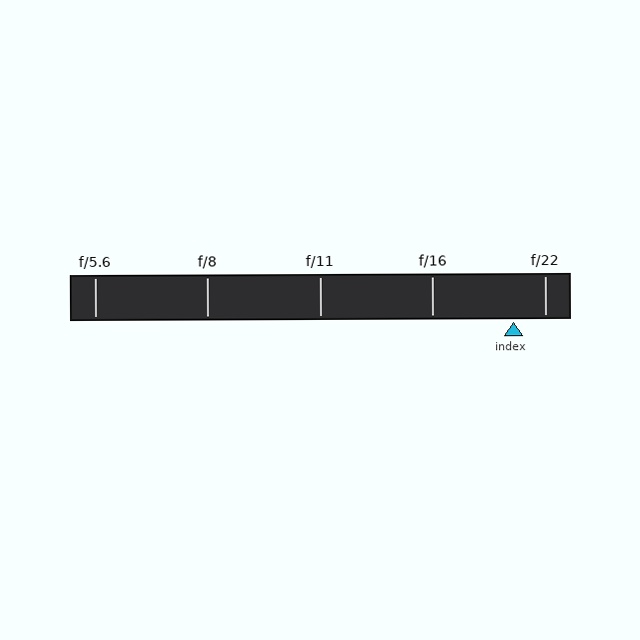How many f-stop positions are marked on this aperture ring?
There are 5 f-stop positions marked.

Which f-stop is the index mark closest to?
The index mark is closest to f/22.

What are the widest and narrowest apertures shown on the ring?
The widest aperture shown is f/5.6 and the narrowest is f/22.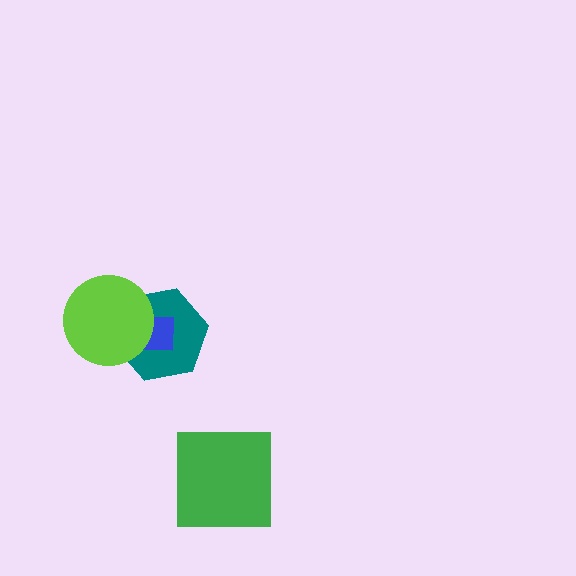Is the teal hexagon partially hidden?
Yes, it is partially covered by another shape.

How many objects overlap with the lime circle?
2 objects overlap with the lime circle.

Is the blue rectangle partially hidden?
Yes, it is partially covered by another shape.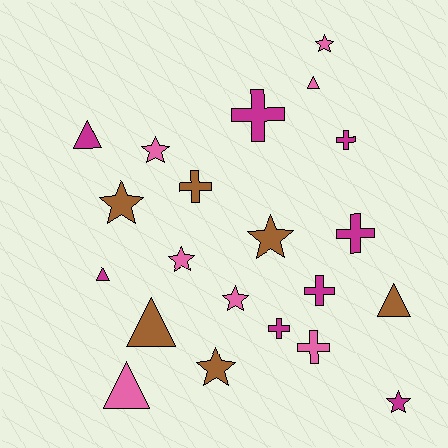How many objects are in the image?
There are 21 objects.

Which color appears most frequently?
Magenta, with 8 objects.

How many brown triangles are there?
There are 2 brown triangles.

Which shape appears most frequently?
Star, with 8 objects.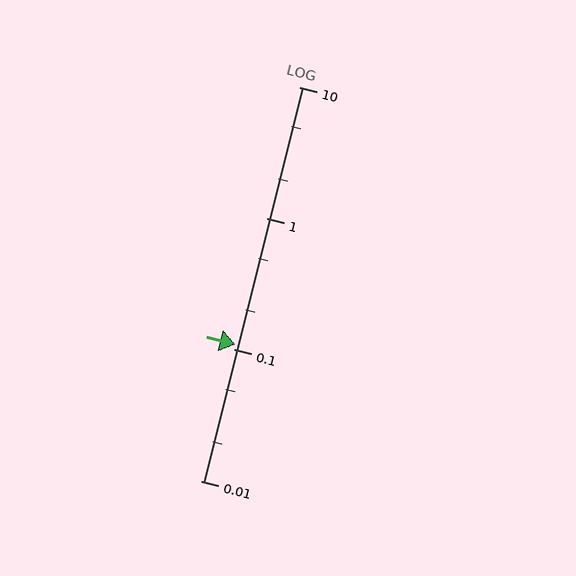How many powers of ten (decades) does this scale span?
The scale spans 3 decades, from 0.01 to 10.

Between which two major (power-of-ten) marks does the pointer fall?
The pointer is between 0.1 and 1.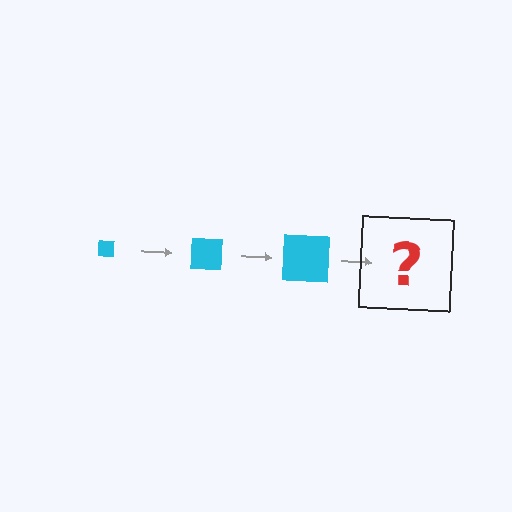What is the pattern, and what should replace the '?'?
The pattern is that the square gets progressively larger each step. The '?' should be a cyan square, larger than the previous one.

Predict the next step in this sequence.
The next step is a cyan square, larger than the previous one.